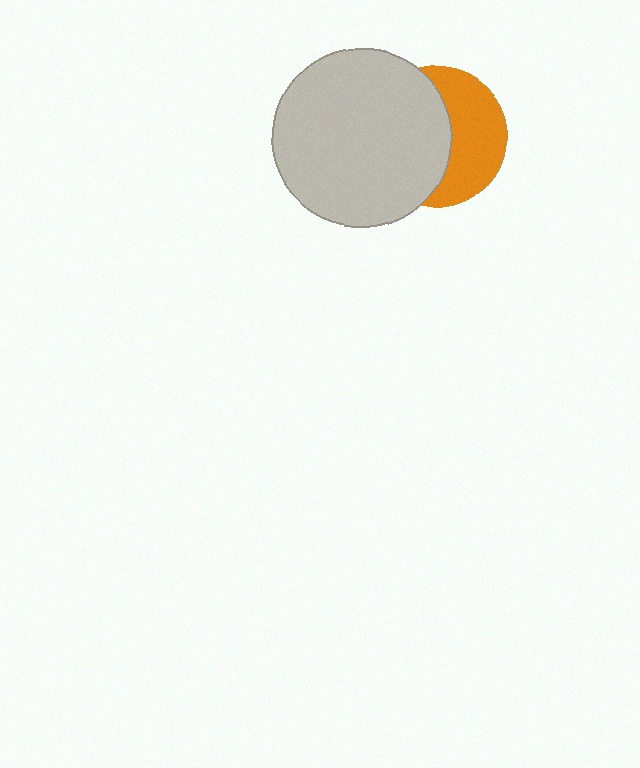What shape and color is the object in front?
The object in front is a light gray circle.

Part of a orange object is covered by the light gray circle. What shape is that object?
It is a circle.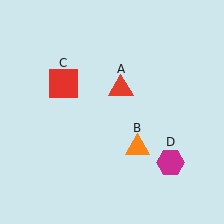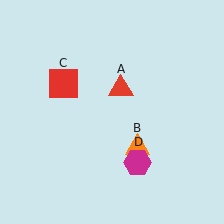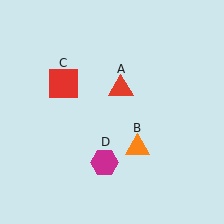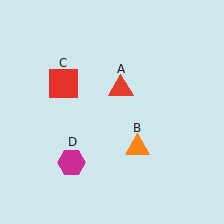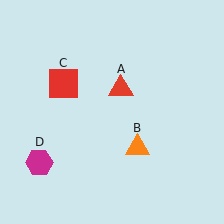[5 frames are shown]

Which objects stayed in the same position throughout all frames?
Red triangle (object A) and orange triangle (object B) and red square (object C) remained stationary.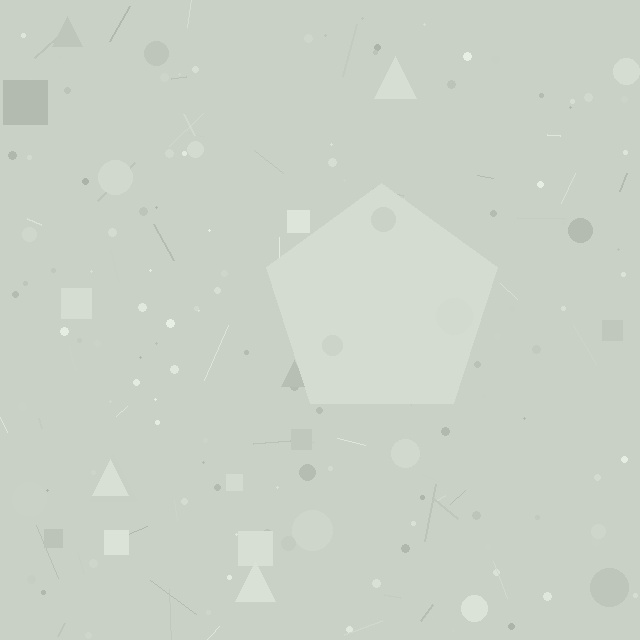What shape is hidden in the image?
A pentagon is hidden in the image.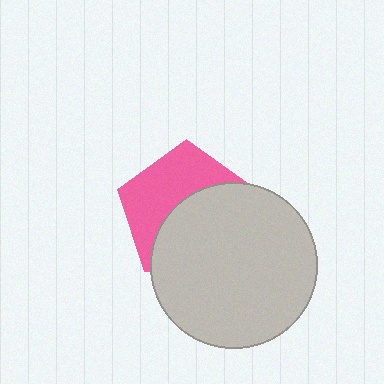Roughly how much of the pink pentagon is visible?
About half of it is visible (roughly 46%).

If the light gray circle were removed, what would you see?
You would see the complete pink pentagon.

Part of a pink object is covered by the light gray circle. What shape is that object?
It is a pentagon.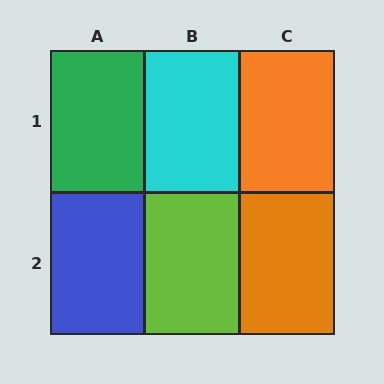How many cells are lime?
1 cell is lime.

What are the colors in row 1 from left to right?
Green, cyan, orange.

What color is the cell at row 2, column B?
Lime.